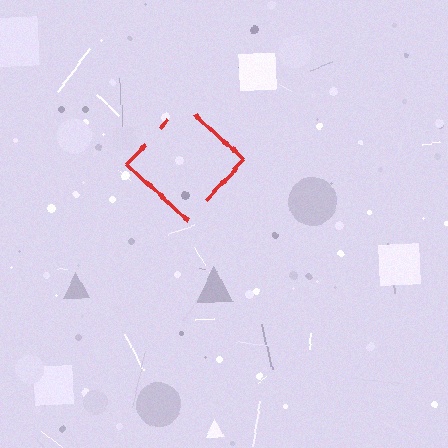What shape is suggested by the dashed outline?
The dashed outline suggests a diamond.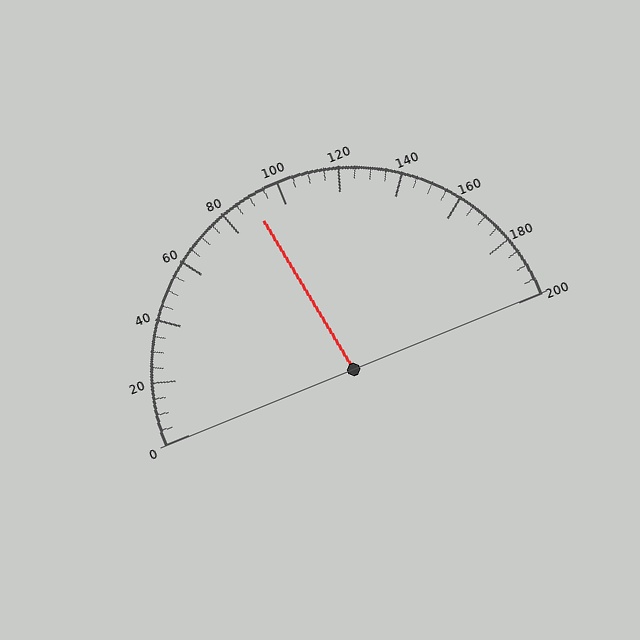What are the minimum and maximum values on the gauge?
The gauge ranges from 0 to 200.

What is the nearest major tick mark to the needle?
The nearest major tick mark is 80.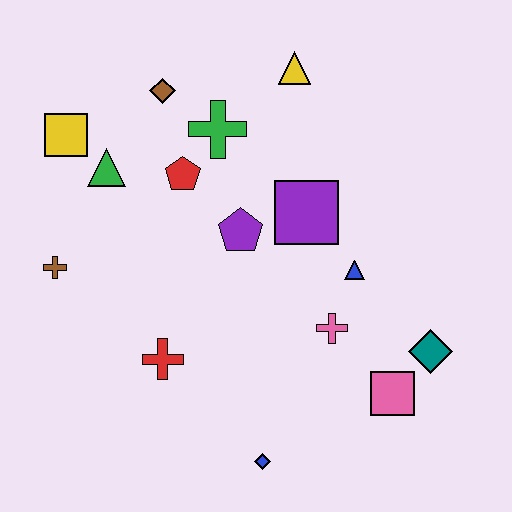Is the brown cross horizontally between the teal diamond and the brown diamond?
No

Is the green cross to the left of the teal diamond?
Yes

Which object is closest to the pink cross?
The blue triangle is closest to the pink cross.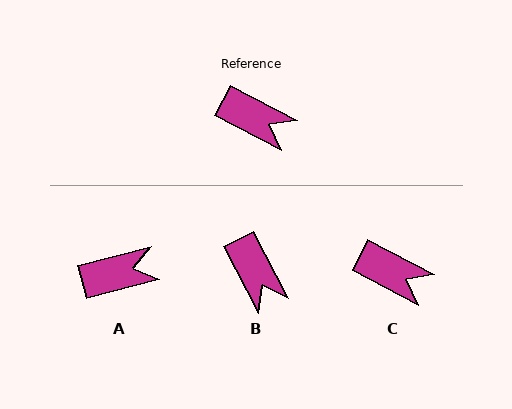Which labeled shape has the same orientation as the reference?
C.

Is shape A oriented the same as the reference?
No, it is off by about 42 degrees.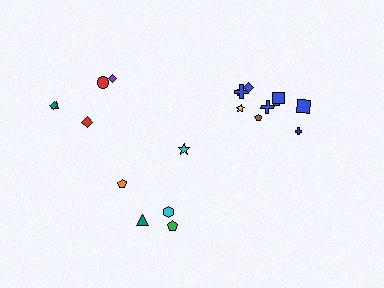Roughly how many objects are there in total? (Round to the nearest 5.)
Roughly 20 objects in total.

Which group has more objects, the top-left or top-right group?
The top-right group.